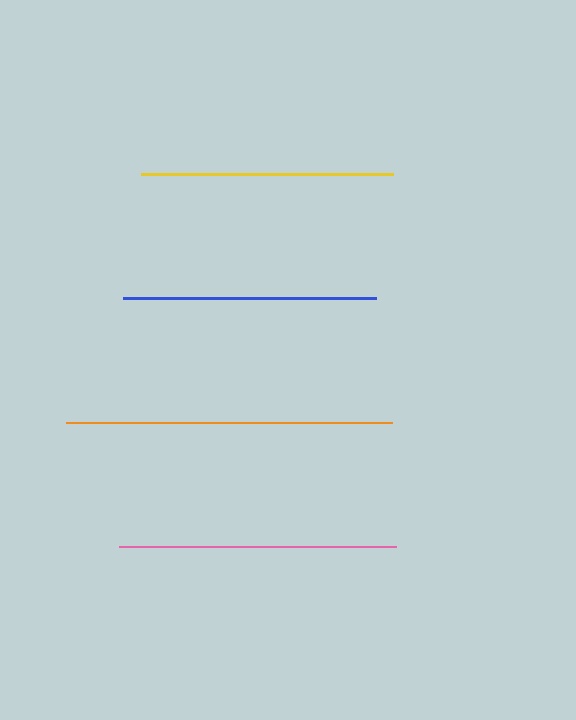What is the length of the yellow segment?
The yellow segment is approximately 253 pixels long.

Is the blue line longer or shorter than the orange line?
The orange line is longer than the blue line.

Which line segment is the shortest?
The yellow line is the shortest at approximately 253 pixels.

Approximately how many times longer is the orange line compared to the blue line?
The orange line is approximately 1.3 times the length of the blue line.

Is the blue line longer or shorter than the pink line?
The pink line is longer than the blue line.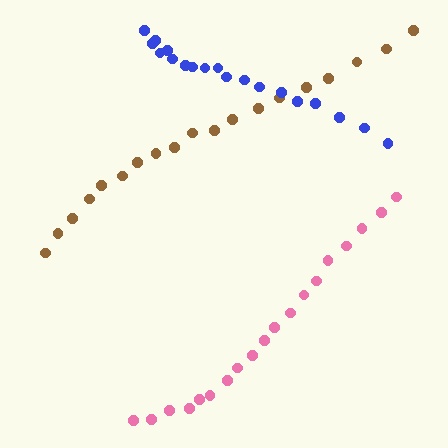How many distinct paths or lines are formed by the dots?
There are 3 distinct paths.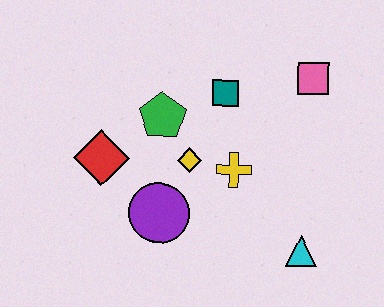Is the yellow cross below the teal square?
Yes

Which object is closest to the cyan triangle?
The yellow cross is closest to the cyan triangle.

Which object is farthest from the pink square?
The red diamond is farthest from the pink square.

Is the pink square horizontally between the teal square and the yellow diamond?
No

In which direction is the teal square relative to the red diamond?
The teal square is to the right of the red diamond.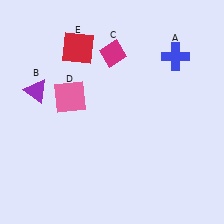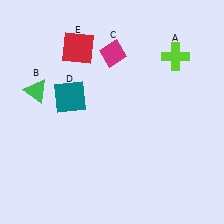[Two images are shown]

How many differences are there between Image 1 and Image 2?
There are 3 differences between the two images.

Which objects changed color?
A changed from blue to lime. B changed from purple to green. D changed from pink to teal.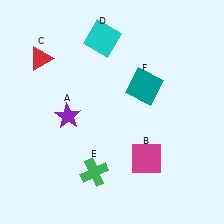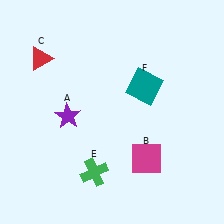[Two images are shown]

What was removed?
The cyan square (D) was removed in Image 2.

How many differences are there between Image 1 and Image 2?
There is 1 difference between the two images.